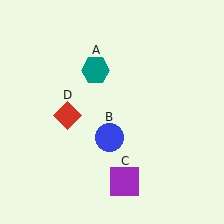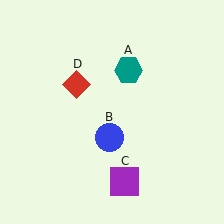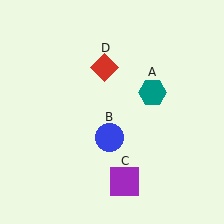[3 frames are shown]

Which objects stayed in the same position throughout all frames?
Blue circle (object B) and purple square (object C) remained stationary.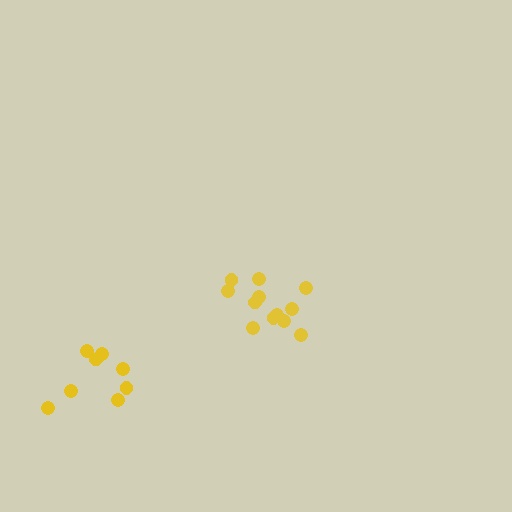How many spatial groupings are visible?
There are 2 spatial groupings.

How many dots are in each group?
Group 1: 12 dots, Group 2: 8 dots (20 total).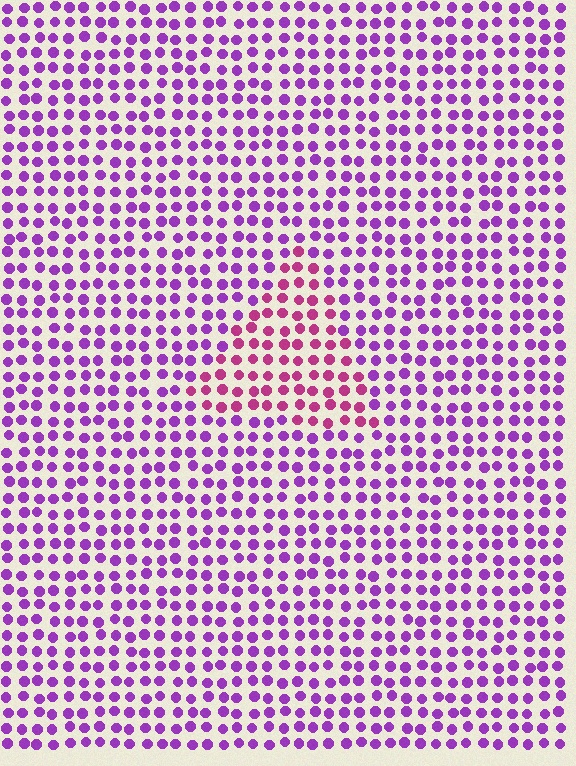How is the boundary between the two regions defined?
The boundary is defined purely by a slight shift in hue (about 39 degrees). Spacing, size, and orientation are identical on both sides.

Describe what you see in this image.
The image is filled with small purple elements in a uniform arrangement. A triangle-shaped region is visible where the elements are tinted to a slightly different hue, forming a subtle color boundary.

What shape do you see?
I see a triangle.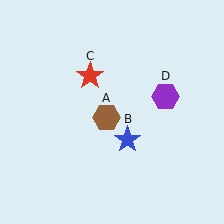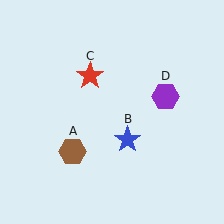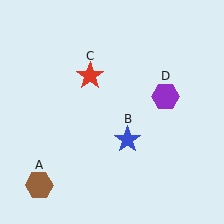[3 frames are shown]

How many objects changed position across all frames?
1 object changed position: brown hexagon (object A).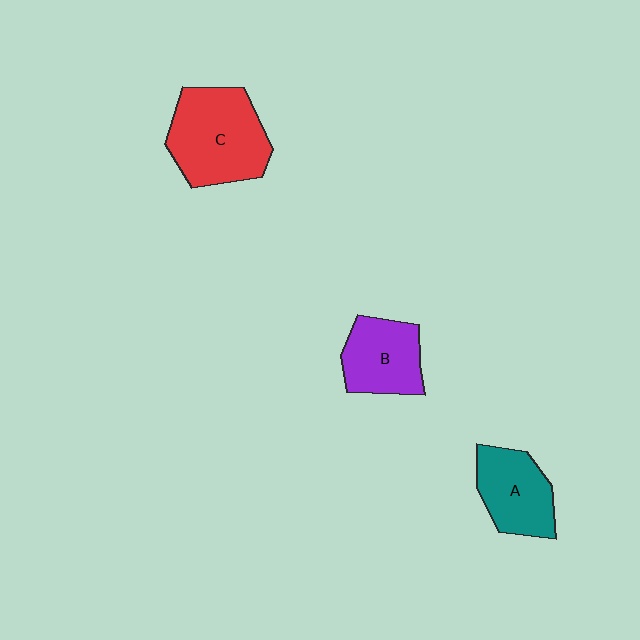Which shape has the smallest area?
Shape B (purple).